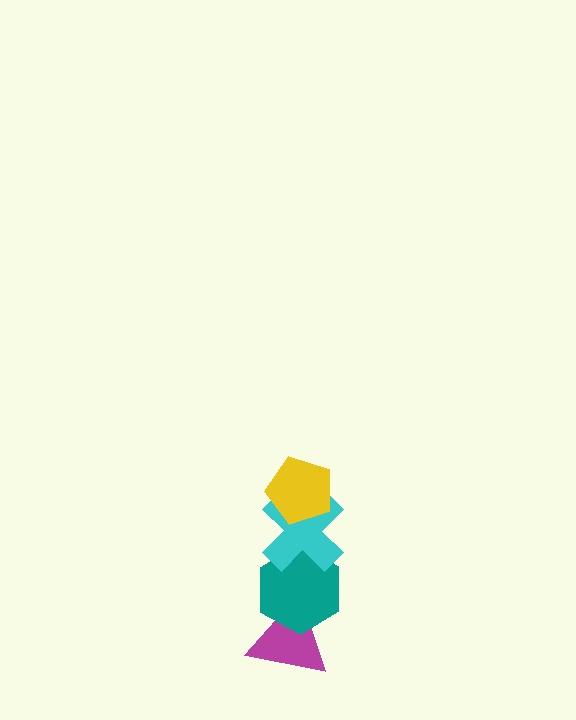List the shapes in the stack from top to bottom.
From top to bottom: the yellow pentagon, the cyan cross, the teal hexagon, the magenta triangle.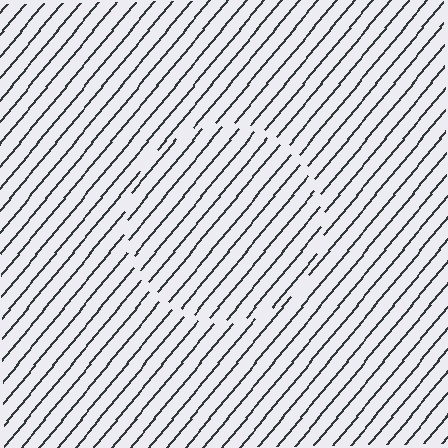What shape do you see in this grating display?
An illusory circle. The interior of the shape contains the same grating, shifted by half a period — the contour is defined by the phase discontinuity where line-ends from the inner and outer gratings abut.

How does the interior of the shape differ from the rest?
The interior of the shape contains the same grating, shifted by half a period — the contour is defined by the phase discontinuity where line-ends from the inner and outer gratings abut.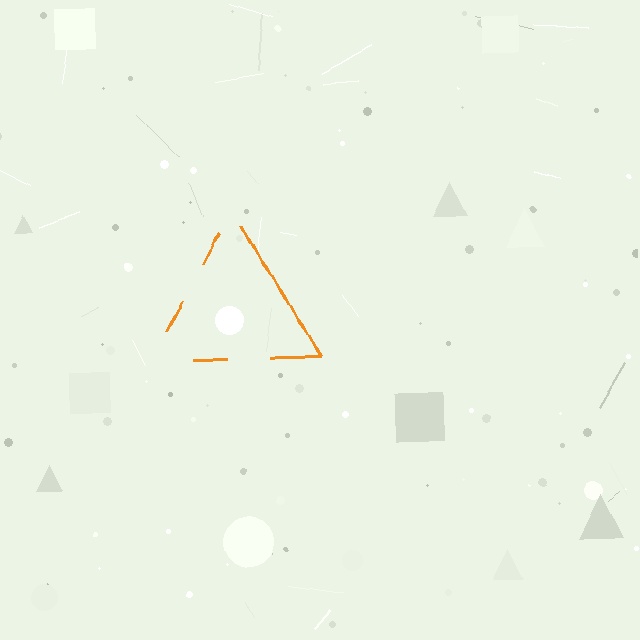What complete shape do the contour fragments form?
The contour fragments form a triangle.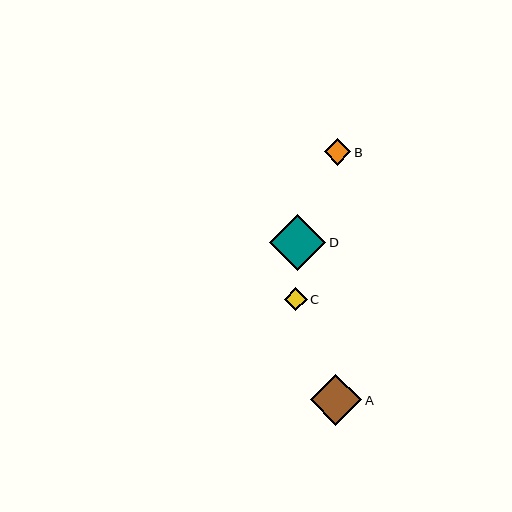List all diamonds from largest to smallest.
From largest to smallest: D, A, B, C.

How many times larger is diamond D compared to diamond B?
Diamond D is approximately 2.1 times the size of diamond B.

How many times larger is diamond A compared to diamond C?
Diamond A is approximately 2.2 times the size of diamond C.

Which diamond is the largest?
Diamond D is the largest with a size of approximately 56 pixels.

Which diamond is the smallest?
Diamond C is the smallest with a size of approximately 23 pixels.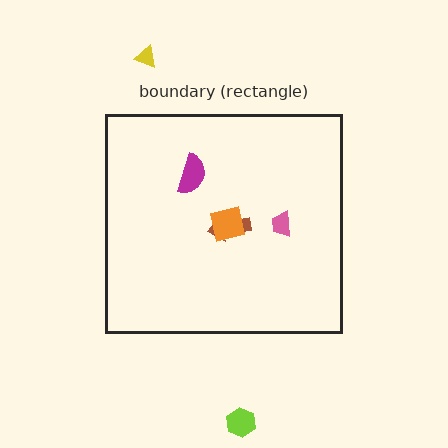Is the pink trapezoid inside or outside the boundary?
Inside.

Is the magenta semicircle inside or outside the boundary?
Inside.